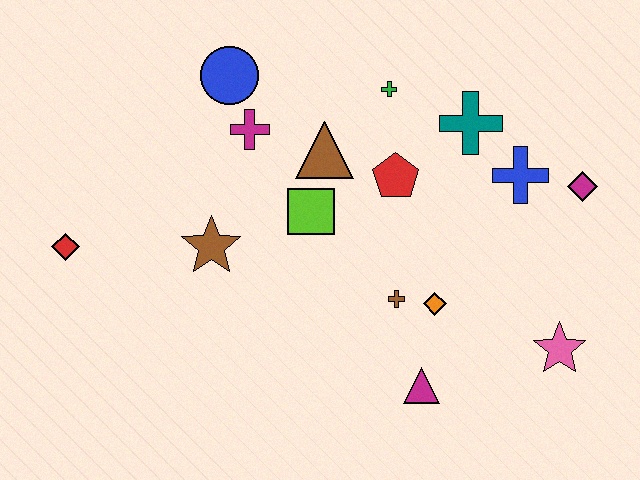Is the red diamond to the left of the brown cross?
Yes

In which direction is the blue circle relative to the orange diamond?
The blue circle is above the orange diamond.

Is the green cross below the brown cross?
No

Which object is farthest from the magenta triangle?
The red diamond is farthest from the magenta triangle.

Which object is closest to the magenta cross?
The blue circle is closest to the magenta cross.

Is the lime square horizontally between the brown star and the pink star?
Yes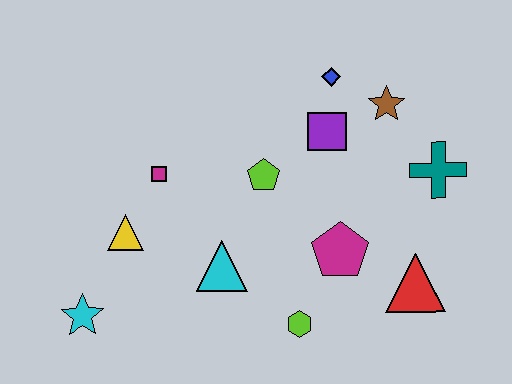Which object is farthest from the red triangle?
The cyan star is farthest from the red triangle.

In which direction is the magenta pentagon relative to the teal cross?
The magenta pentagon is to the left of the teal cross.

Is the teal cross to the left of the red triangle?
No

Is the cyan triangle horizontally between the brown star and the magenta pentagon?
No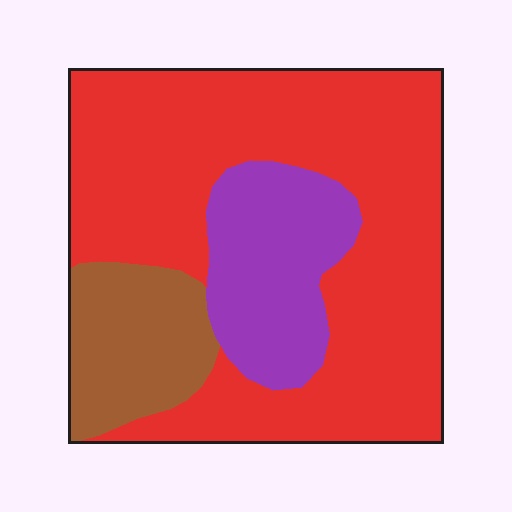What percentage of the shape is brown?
Brown covers 15% of the shape.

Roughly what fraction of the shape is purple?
Purple takes up between a sixth and a third of the shape.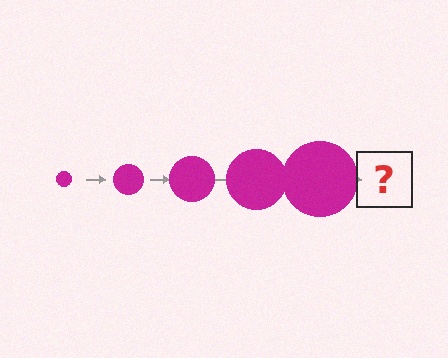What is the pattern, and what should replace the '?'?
The pattern is that the circle gets progressively larger each step. The '?' should be a magenta circle, larger than the previous one.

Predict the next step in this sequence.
The next step is a magenta circle, larger than the previous one.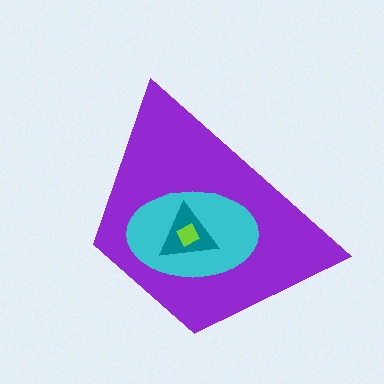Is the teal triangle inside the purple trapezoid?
Yes.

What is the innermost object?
The lime square.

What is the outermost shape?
The purple trapezoid.